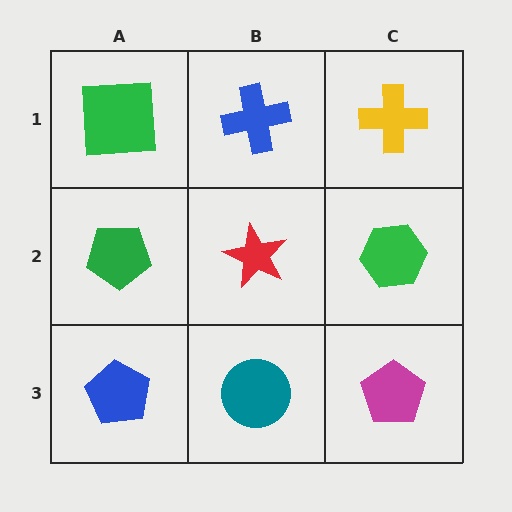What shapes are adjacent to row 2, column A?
A green square (row 1, column A), a blue pentagon (row 3, column A), a red star (row 2, column B).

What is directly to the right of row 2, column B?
A green hexagon.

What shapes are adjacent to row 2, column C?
A yellow cross (row 1, column C), a magenta pentagon (row 3, column C), a red star (row 2, column B).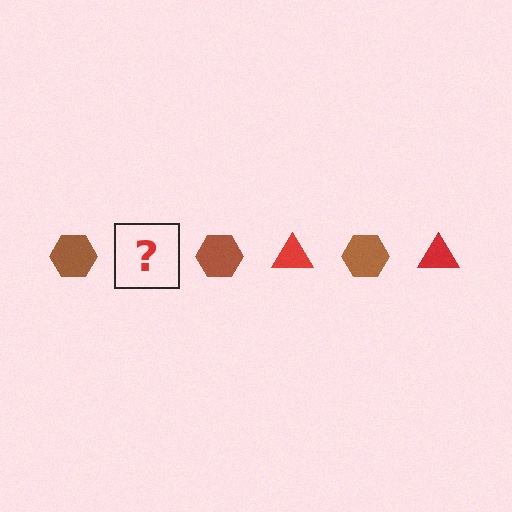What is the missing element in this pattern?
The missing element is a red triangle.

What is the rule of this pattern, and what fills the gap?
The rule is that the pattern alternates between brown hexagon and red triangle. The gap should be filled with a red triangle.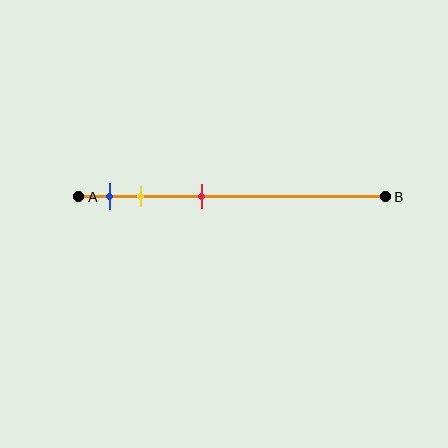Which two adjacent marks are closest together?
The blue and yellow marks are the closest adjacent pair.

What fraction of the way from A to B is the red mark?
The red mark is approximately 40% (0.4) of the way from A to B.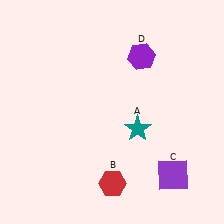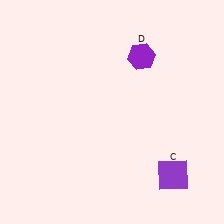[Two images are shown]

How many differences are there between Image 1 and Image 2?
There are 2 differences between the two images.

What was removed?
The red hexagon (B), the teal star (A) were removed in Image 2.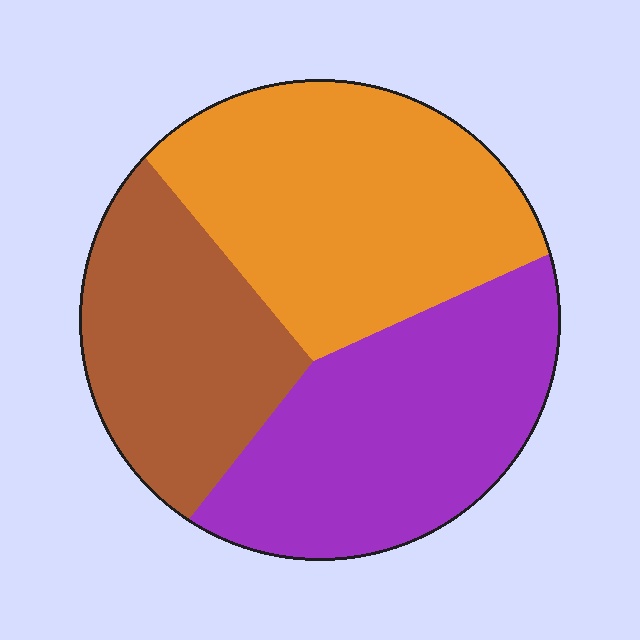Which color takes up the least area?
Brown, at roughly 25%.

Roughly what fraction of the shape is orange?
Orange covers 38% of the shape.